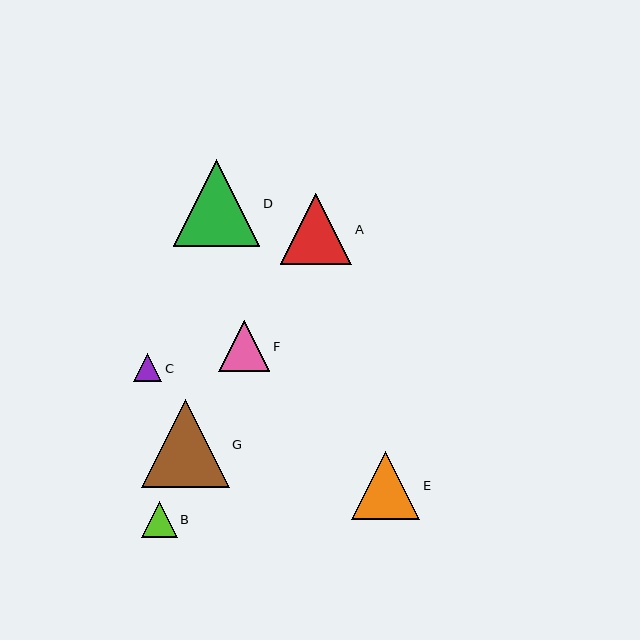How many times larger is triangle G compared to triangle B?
Triangle G is approximately 2.4 times the size of triangle B.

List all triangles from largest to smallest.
From largest to smallest: G, D, A, E, F, B, C.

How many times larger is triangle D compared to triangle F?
Triangle D is approximately 1.7 times the size of triangle F.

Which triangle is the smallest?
Triangle C is the smallest with a size of approximately 28 pixels.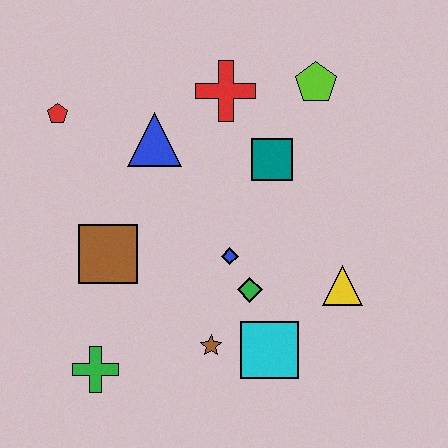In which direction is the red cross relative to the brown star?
The red cross is above the brown star.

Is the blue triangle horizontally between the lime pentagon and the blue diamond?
No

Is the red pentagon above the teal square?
Yes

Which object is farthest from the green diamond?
The red pentagon is farthest from the green diamond.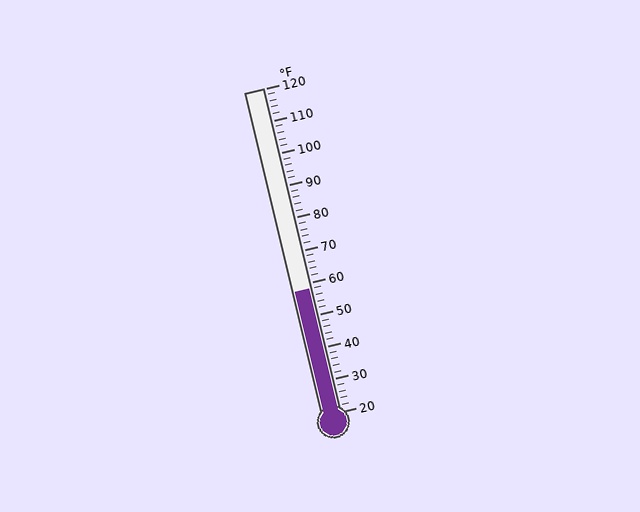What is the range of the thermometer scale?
The thermometer scale ranges from 20°F to 120°F.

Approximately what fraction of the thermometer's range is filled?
The thermometer is filled to approximately 40% of its range.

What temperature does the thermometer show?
The thermometer shows approximately 58°F.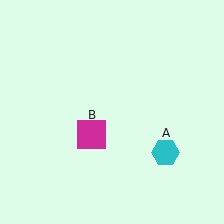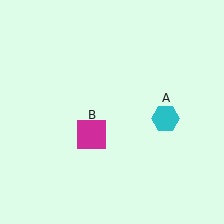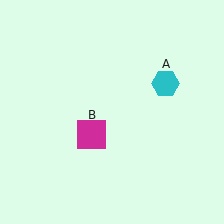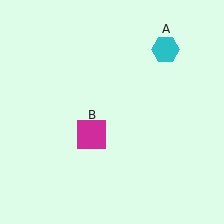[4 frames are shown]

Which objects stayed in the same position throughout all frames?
Magenta square (object B) remained stationary.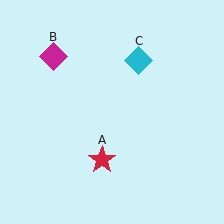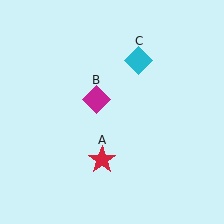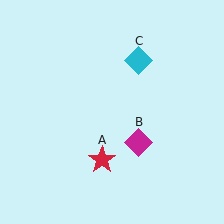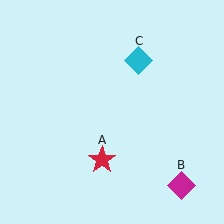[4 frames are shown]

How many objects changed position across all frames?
1 object changed position: magenta diamond (object B).